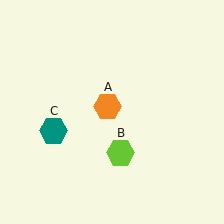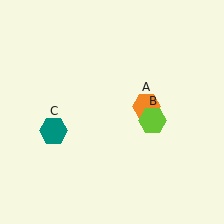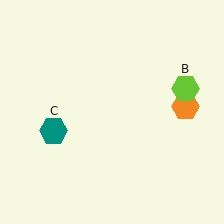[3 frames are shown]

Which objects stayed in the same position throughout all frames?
Teal hexagon (object C) remained stationary.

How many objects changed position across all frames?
2 objects changed position: orange hexagon (object A), lime hexagon (object B).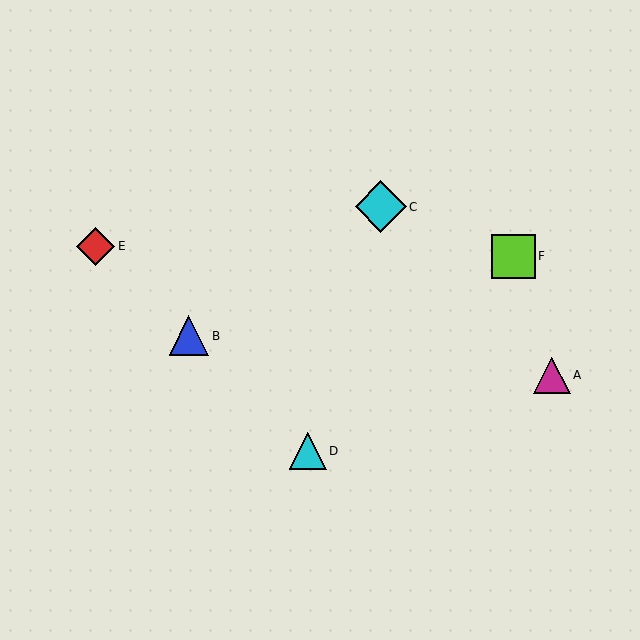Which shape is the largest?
The cyan diamond (labeled C) is the largest.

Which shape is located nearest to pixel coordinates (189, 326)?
The blue triangle (labeled B) at (189, 336) is nearest to that location.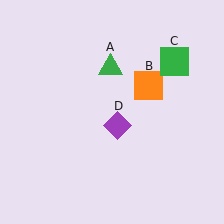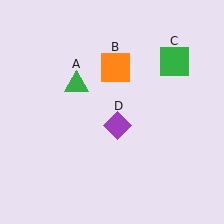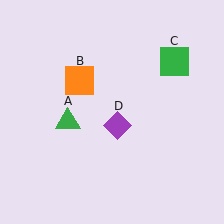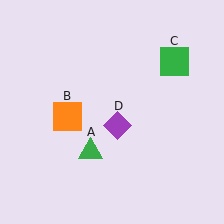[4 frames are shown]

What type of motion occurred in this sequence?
The green triangle (object A), orange square (object B) rotated counterclockwise around the center of the scene.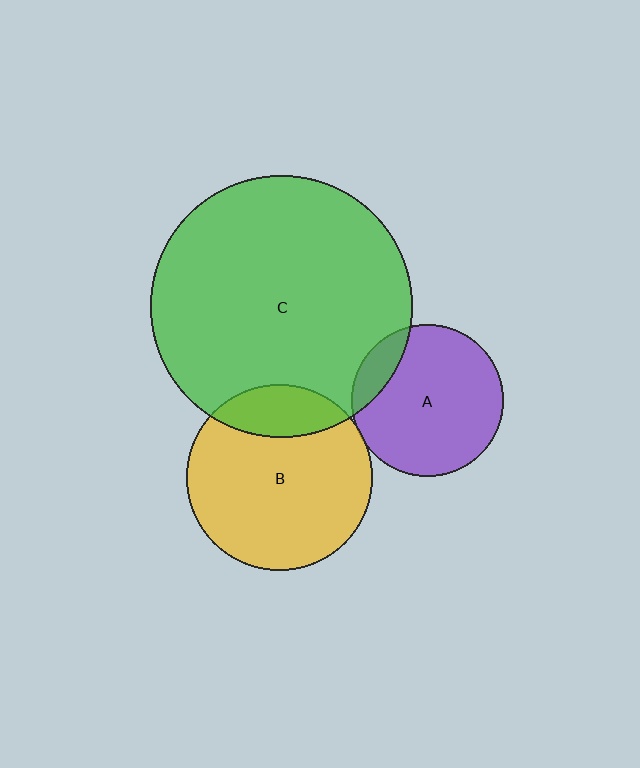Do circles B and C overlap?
Yes.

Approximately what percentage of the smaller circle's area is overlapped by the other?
Approximately 20%.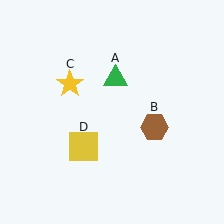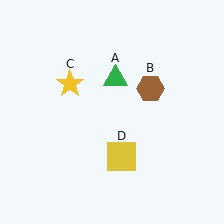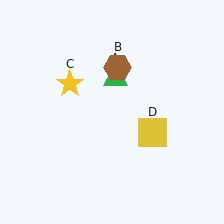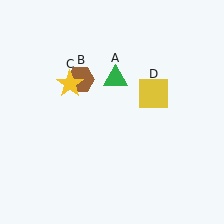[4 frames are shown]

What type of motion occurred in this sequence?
The brown hexagon (object B), yellow square (object D) rotated counterclockwise around the center of the scene.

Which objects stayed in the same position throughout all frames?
Green triangle (object A) and yellow star (object C) remained stationary.